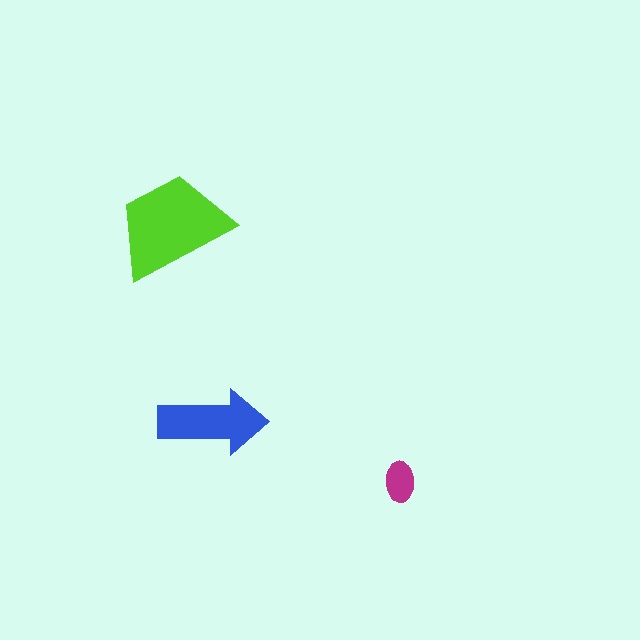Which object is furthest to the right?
The magenta ellipse is rightmost.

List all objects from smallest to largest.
The magenta ellipse, the blue arrow, the lime trapezoid.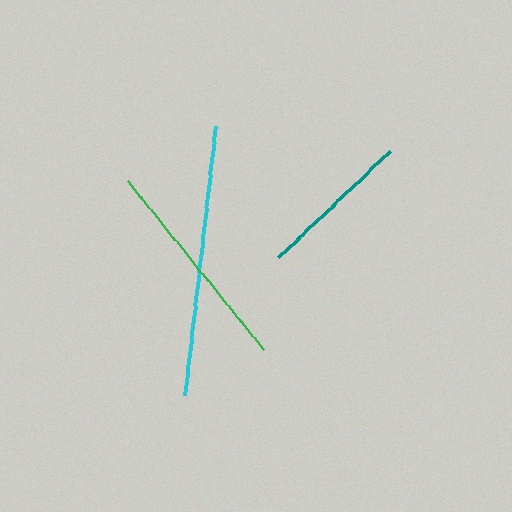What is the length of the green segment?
The green segment is approximately 217 pixels long.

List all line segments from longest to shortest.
From longest to shortest: cyan, green, teal.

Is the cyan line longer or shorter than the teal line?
The cyan line is longer than the teal line.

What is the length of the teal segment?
The teal segment is approximately 154 pixels long.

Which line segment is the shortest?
The teal line is the shortest at approximately 154 pixels.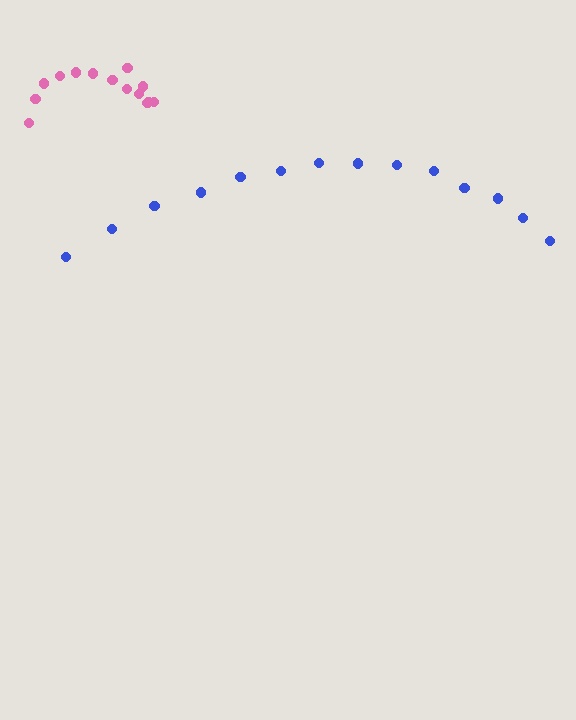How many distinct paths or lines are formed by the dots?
There are 2 distinct paths.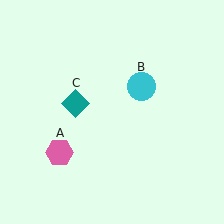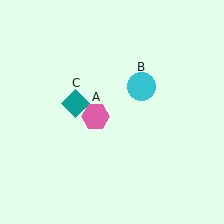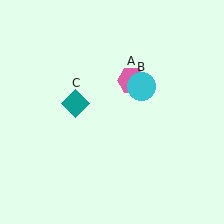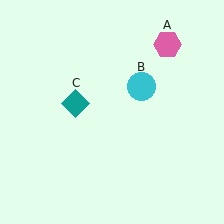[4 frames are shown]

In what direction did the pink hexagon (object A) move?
The pink hexagon (object A) moved up and to the right.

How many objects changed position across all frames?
1 object changed position: pink hexagon (object A).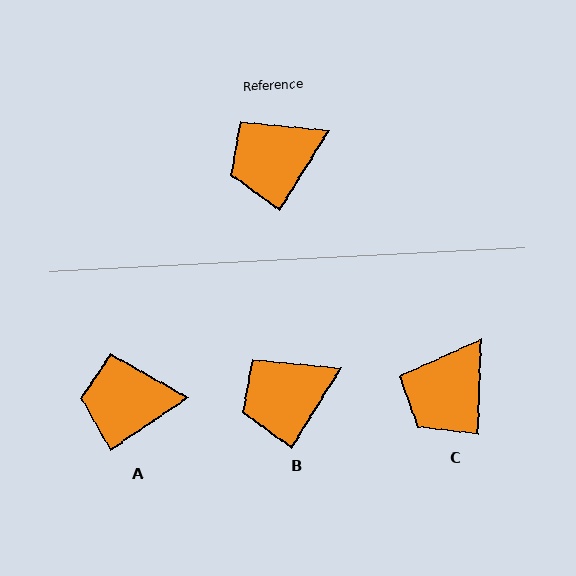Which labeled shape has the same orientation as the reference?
B.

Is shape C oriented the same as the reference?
No, it is off by about 29 degrees.